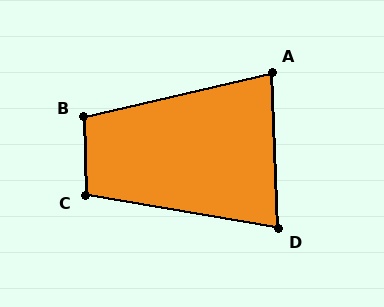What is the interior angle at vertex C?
Approximately 101 degrees (obtuse).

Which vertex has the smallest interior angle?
D, at approximately 78 degrees.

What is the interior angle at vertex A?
Approximately 79 degrees (acute).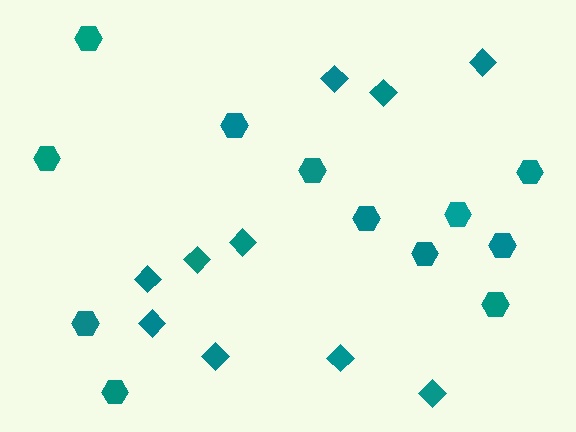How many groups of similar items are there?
There are 2 groups: one group of diamonds (10) and one group of hexagons (12).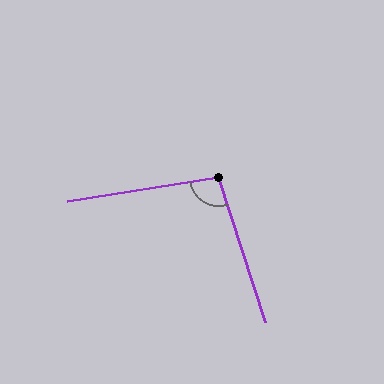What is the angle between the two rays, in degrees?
Approximately 99 degrees.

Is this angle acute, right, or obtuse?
It is obtuse.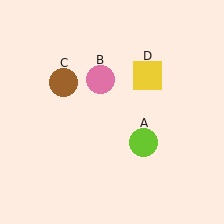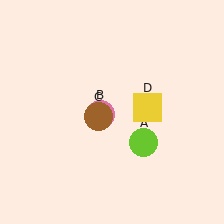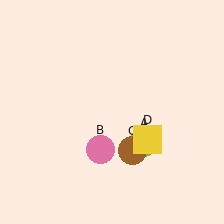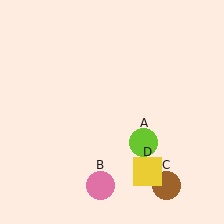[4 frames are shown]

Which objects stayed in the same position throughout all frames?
Lime circle (object A) remained stationary.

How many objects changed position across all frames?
3 objects changed position: pink circle (object B), brown circle (object C), yellow square (object D).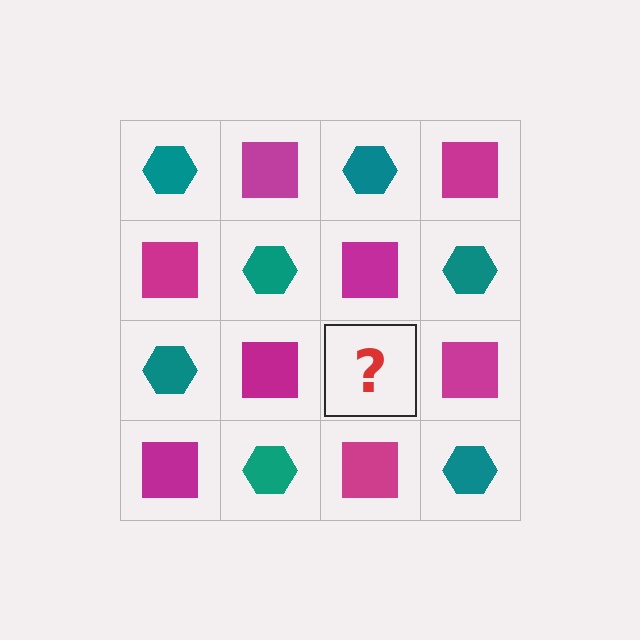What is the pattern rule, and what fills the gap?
The rule is that it alternates teal hexagon and magenta square in a checkerboard pattern. The gap should be filled with a teal hexagon.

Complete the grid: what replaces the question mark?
The question mark should be replaced with a teal hexagon.